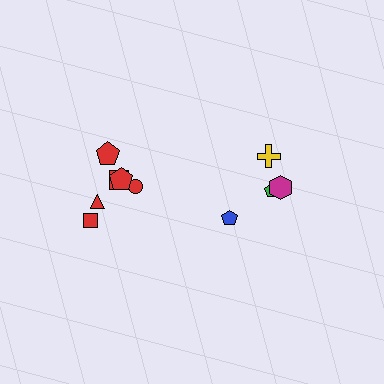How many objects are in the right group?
There are 4 objects.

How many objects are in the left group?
There are 6 objects.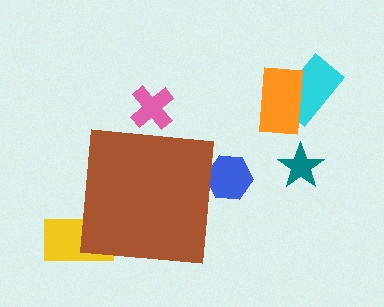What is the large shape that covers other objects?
A brown square.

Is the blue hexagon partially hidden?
Yes, the blue hexagon is partially hidden behind the brown square.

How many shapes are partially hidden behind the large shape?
3 shapes are partially hidden.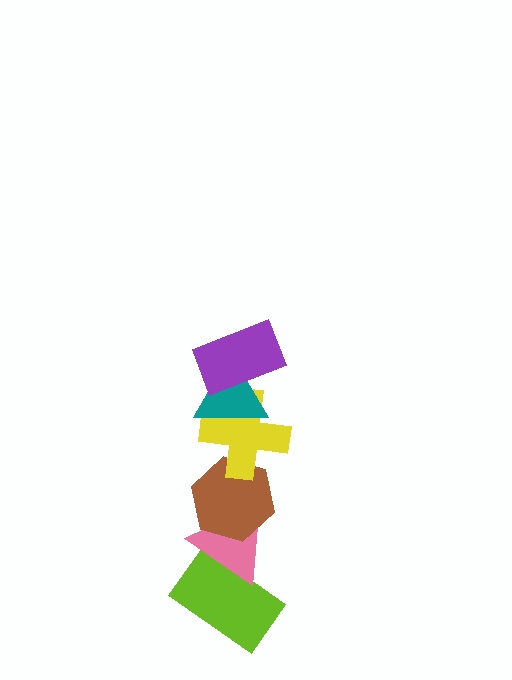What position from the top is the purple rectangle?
The purple rectangle is 1st from the top.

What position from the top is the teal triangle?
The teal triangle is 2nd from the top.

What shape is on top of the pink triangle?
The brown hexagon is on top of the pink triangle.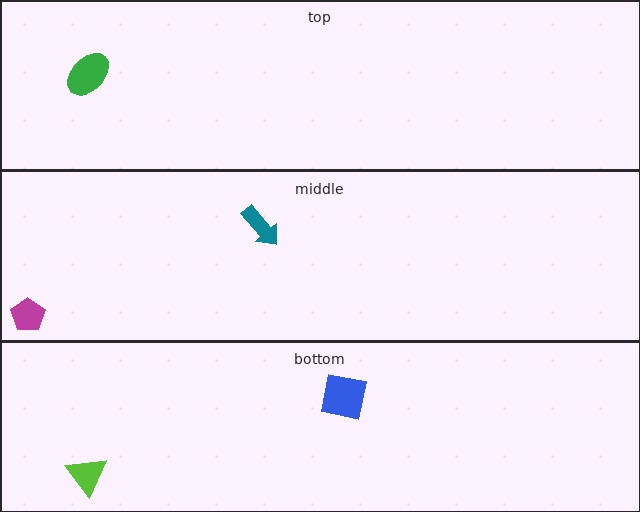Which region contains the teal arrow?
The middle region.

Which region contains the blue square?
The bottom region.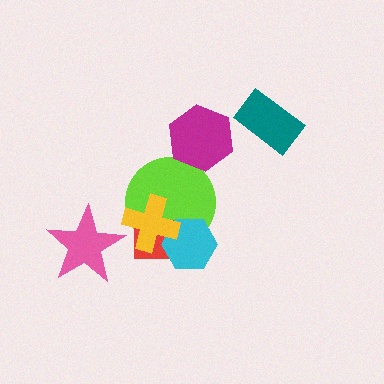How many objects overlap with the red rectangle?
3 objects overlap with the red rectangle.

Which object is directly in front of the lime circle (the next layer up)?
The red rectangle is directly in front of the lime circle.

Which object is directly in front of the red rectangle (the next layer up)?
The cyan hexagon is directly in front of the red rectangle.